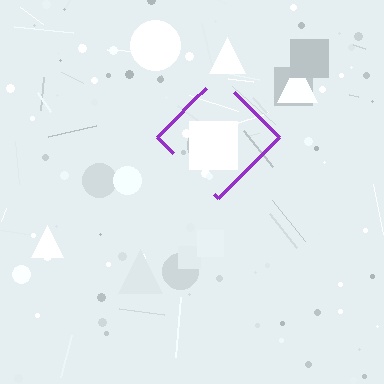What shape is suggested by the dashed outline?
The dashed outline suggests a diamond.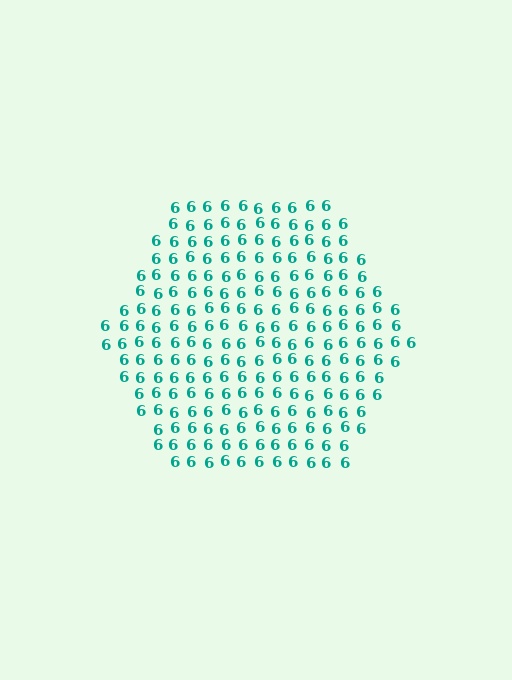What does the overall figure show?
The overall figure shows a hexagon.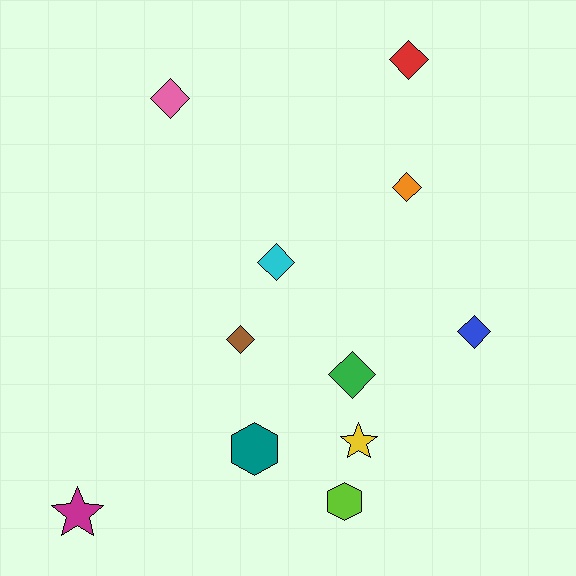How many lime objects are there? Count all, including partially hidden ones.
There is 1 lime object.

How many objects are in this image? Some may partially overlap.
There are 11 objects.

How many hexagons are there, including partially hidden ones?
There are 2 hexagons.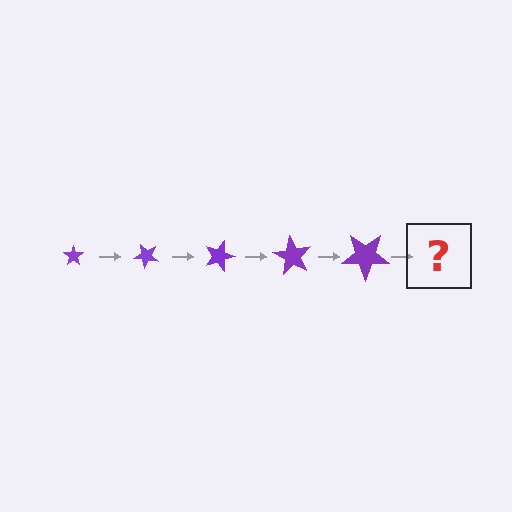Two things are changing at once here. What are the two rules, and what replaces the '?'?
The two rules are that the star grows larger each step and it rotates 45 degrees each step. The '?' should be a star, larger than the previous one and rotated 225 degrees from the start.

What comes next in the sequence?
The next element should be a star, larger than the previous one and rotated 225 degrees from the start.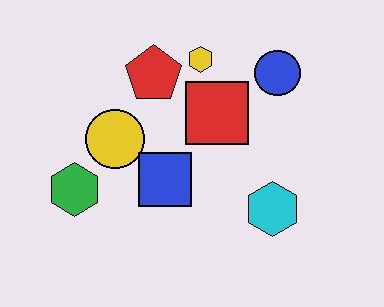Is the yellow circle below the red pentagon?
Yes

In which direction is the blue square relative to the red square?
The blue square is below the red square.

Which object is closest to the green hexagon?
The yellow circle is closest to the green hexagon.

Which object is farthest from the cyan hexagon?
The green hexagon is farthest from the cyan hexagon.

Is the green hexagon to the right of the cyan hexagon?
No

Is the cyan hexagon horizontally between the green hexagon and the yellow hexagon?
No